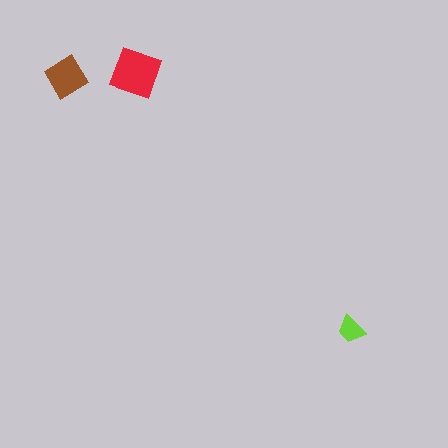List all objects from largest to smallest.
The red square, the brown diamond, the lime trapezoid.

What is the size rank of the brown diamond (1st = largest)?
2nd.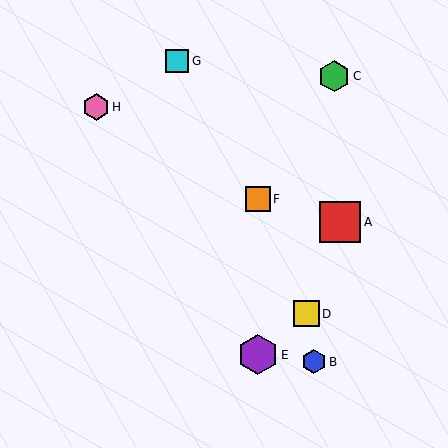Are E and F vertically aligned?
Yes, both are at x≈258.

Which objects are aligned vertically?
Objects E, F are aligned vertically.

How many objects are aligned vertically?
2 objects (E, F) are aligned vertically.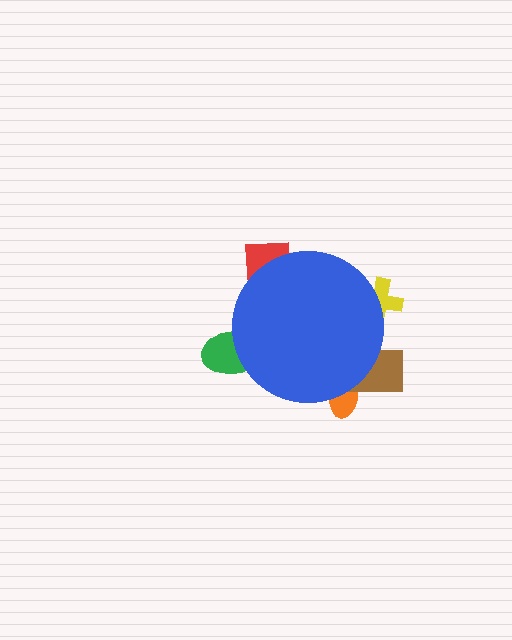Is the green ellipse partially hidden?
Yes, the green ellipse is partially hidden behind the blue circle.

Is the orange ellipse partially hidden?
Yes, the orange ellipse is partially hidden behind the blue circle.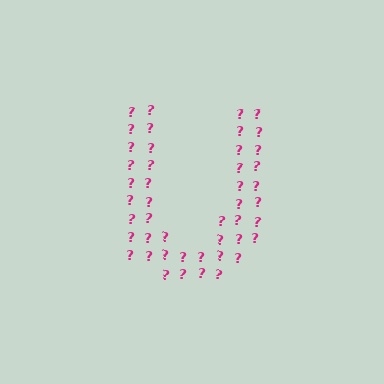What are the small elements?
The small elements are question marks.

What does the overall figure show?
The overall figure shows the letter U.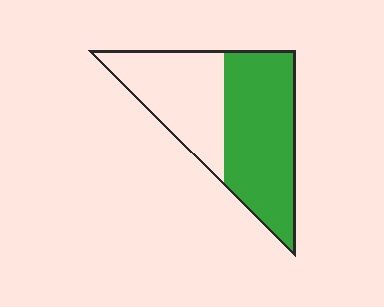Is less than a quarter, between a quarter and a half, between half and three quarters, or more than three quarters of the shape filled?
Between half and three quarters.